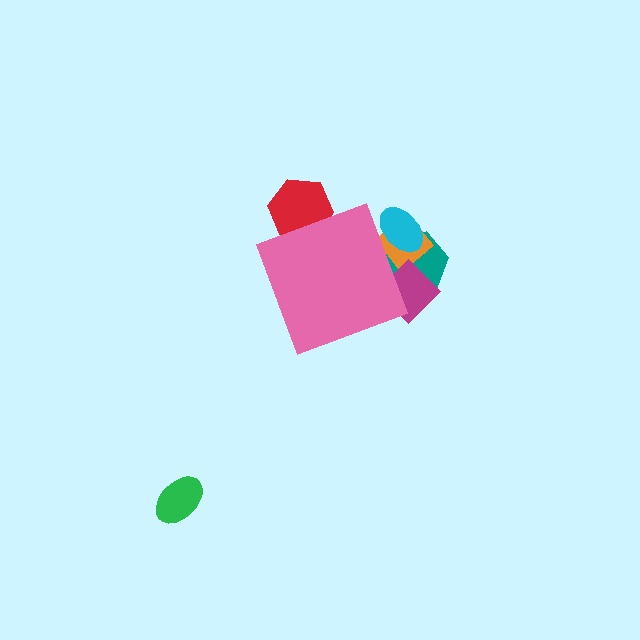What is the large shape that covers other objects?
A pink diamond.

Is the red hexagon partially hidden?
Yes, the red hexagon is partially hidden behind the pink diamond.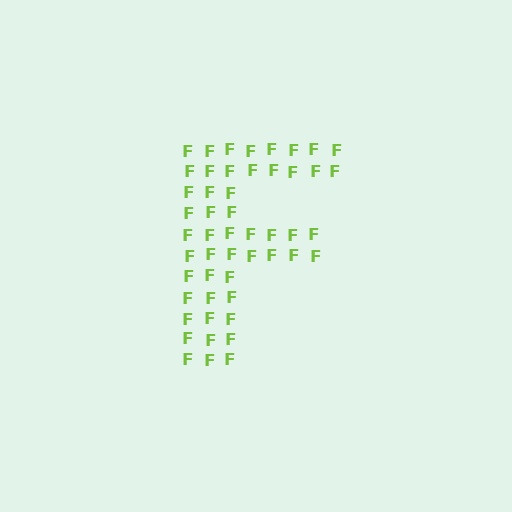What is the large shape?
The large shape is the letter F.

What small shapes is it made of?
It is made of small letter F's.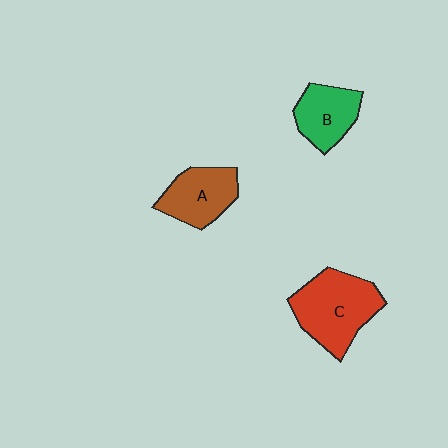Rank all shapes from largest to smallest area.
From largest to smallest: C (red), A (brown), B (green).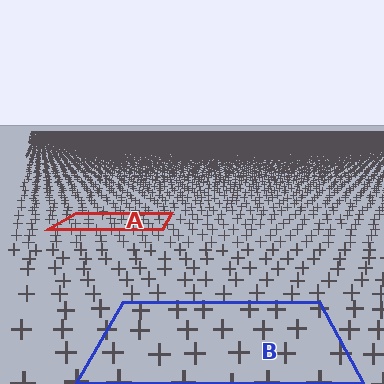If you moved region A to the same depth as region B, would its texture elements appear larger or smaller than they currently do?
They would appear larger. At a closer depth, the same texture elements are projected at a bigger on-screen size.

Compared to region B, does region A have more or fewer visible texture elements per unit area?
Region A has more texture elements per unit area — they are packed more densely because it is farther away.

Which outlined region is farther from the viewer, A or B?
Region A is farther from the viewer — the texture elements inside it appear smaller and more densely packed.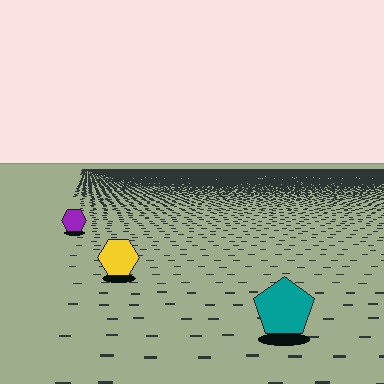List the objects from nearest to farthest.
From nearest to farthest: the teal pentagon, the yellow hexagon, the purple hexagon.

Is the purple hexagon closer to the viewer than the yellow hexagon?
No. The yellow hexagon is closer — you can tell from the texture gradient: the ground texture is coarser near it.